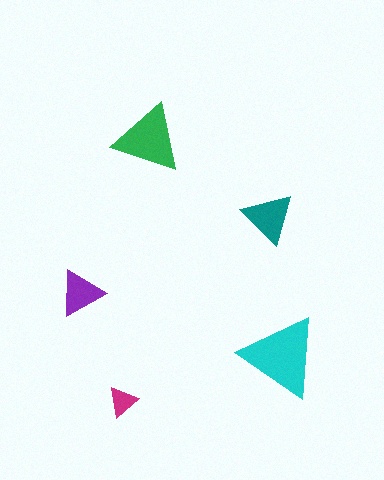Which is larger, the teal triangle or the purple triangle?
The teal one.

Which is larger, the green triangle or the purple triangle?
The green one.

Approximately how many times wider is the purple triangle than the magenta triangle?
About 1.5 times wider.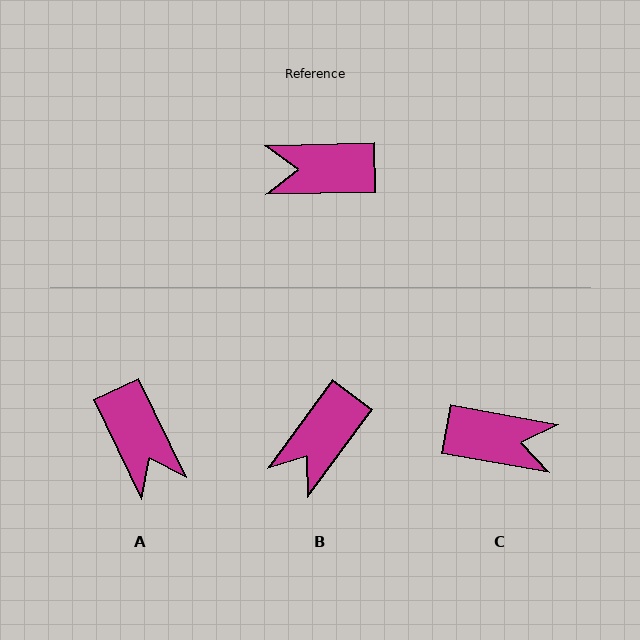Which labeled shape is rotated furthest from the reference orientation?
C, about 168 degrees away.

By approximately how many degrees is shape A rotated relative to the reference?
Approximately 114 degrees counter-clockwise.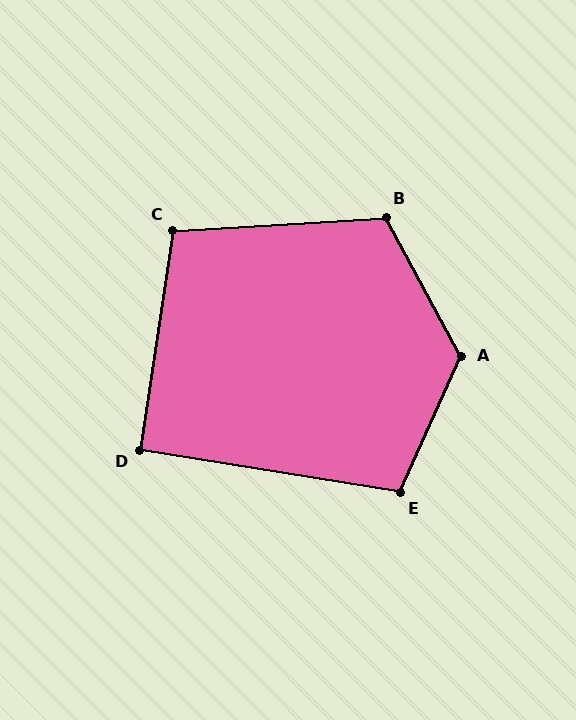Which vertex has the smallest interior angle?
D, at approximately 91 degrees.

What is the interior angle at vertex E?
Approximately 105 degrees (obtuse).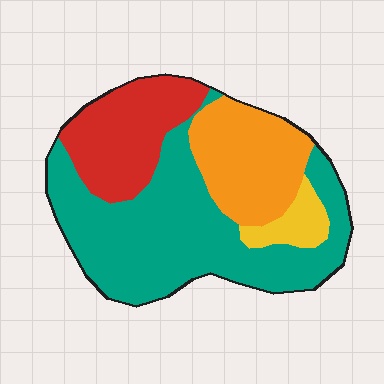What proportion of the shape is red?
Red takes up between a sixth and a third of the shape.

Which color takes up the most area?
Teal, at roughly 50%.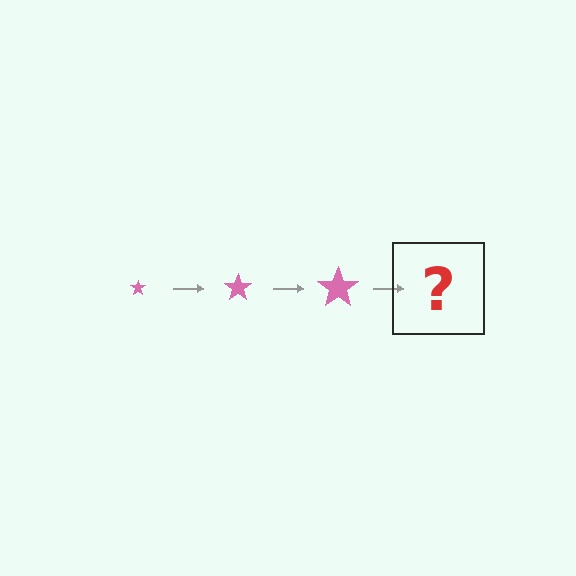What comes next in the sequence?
The next element should be a pink star, larger than the previous one.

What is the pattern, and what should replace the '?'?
The pattern is that the star gets progressively larger each step. The '?' should be a pink star, larger than the previous one.